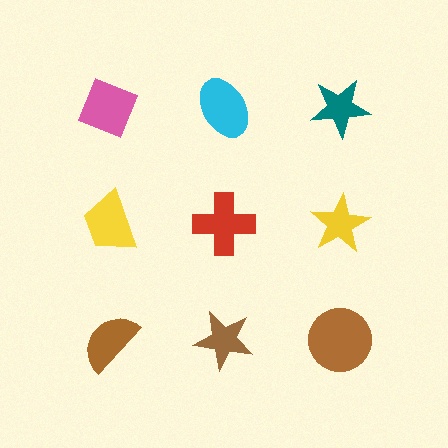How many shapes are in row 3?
3 shapes.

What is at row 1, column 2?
A cyan ellipse.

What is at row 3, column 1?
A brown semicircle.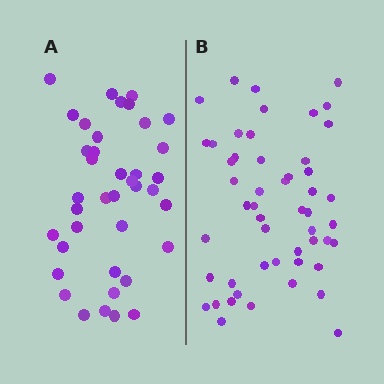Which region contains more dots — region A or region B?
Region B (the right region) has more dots.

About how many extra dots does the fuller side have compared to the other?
Region B has roughly 12 or so more dots than region A.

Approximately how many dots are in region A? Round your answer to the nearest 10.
About 40 dots. (The exact count is 39, which rounds to 40.)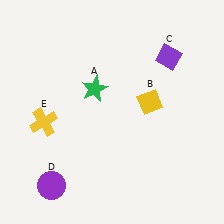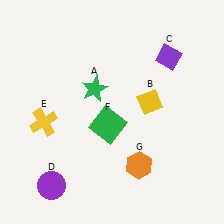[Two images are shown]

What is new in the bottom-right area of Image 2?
An orange hexagon (G) was added in the bottom-right area of Image 2.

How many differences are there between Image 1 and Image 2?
There are 2 differences between the two images.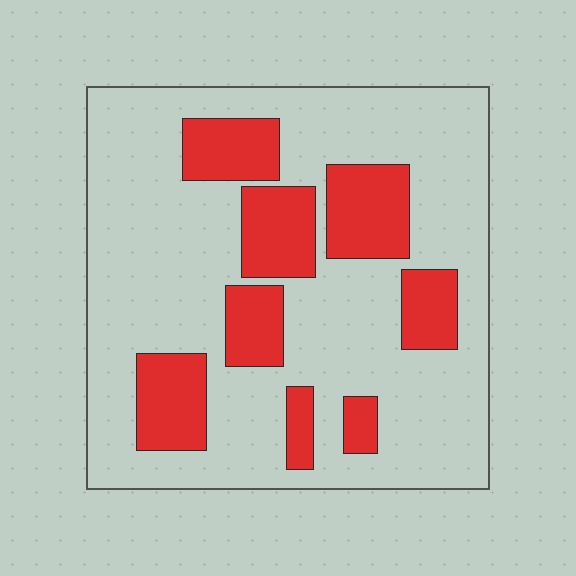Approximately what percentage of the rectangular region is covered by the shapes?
Approximately 25%.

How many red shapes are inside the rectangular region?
8.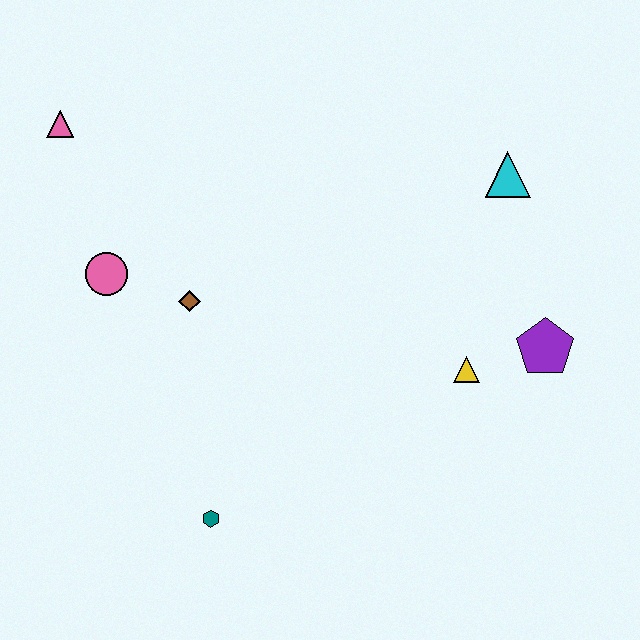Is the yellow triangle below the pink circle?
Yes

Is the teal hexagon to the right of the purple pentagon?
No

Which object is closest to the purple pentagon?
The yellow triangle is closest to the purple pentagon.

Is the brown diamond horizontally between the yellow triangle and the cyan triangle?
No